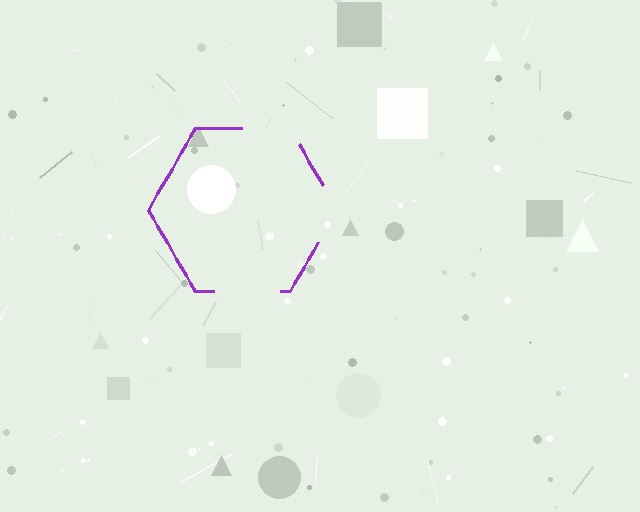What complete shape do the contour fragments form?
The contour fragments form a hexagon.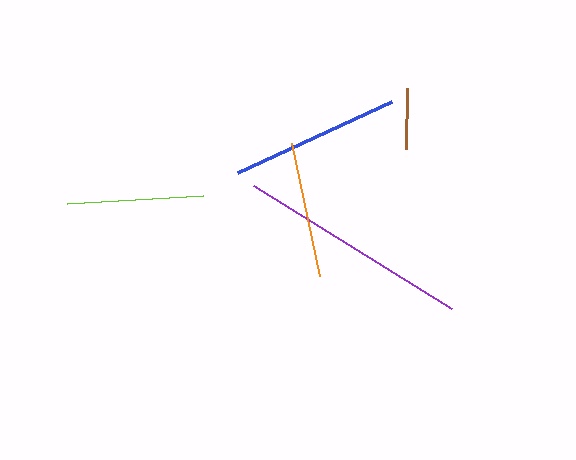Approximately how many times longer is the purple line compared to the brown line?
The purple line is approximately 3.9 times the length of the brown line.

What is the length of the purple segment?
The purple segment is approximately 233 pixels long.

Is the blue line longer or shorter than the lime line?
The blue line is longer than the lime line.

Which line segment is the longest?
The purple line is the longest at approximately 233 pixels.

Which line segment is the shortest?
The brown line is the shortest at approximately 60 pixels.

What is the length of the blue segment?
The blue segment is approximately 170 pixels long.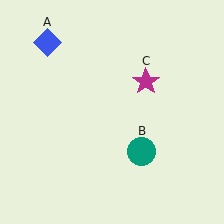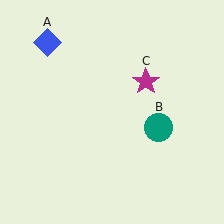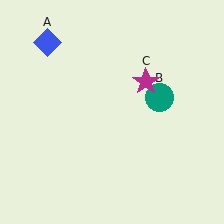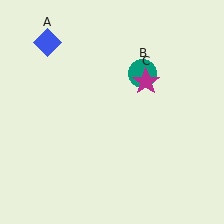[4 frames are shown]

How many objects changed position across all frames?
1 object changed position: teal circle (object B).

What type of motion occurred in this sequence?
The teal circle (object B) rotated counterclockwise around the center of the scene.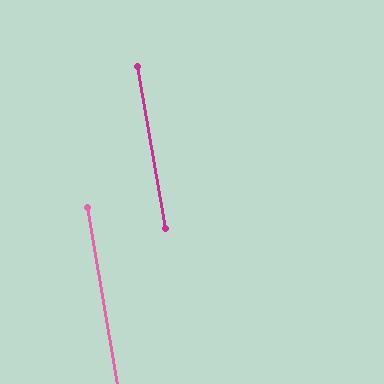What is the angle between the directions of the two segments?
Approximately 0 degrees.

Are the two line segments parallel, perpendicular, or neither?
Parallel — their directions differ by only 0.0°.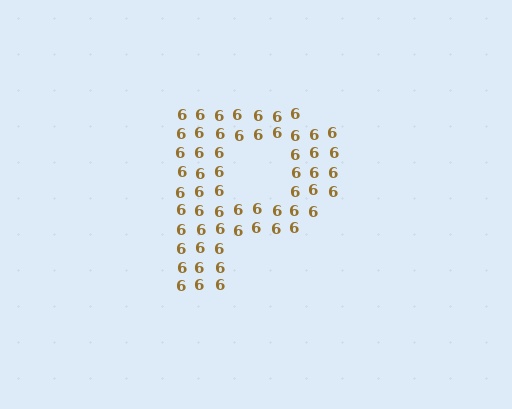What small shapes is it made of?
It is made of small digit 6's.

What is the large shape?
The large shape is the letter P.